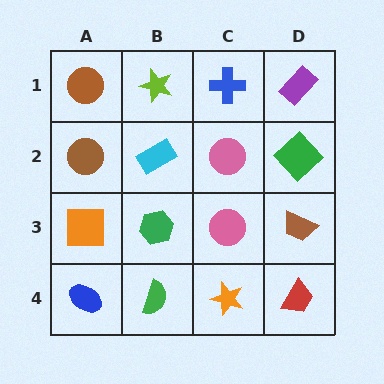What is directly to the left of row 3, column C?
A green hexagon.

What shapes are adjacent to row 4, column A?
An orange square (row 3, column A), a green semicircle (row 4, column B).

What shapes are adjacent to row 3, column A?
A brown circle (row 2, column A), a blue ellipse (row 4, column A), a green hexagon (row 3, column B).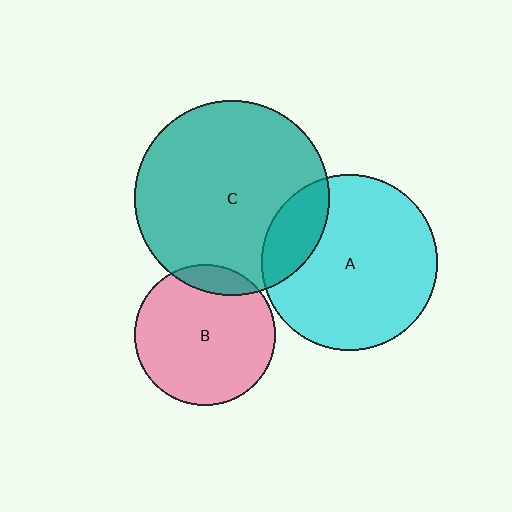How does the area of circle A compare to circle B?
Approximately 1.6 times.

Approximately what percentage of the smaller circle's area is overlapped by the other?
Approximately 10%.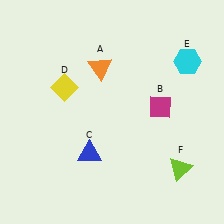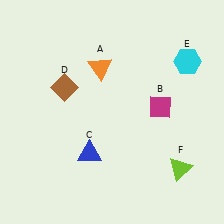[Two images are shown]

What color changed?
The diamond (D) changed from yellow in Image 1 to brown in Image 2.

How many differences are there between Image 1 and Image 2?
There is 1 difference between the two images.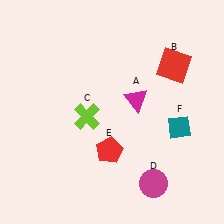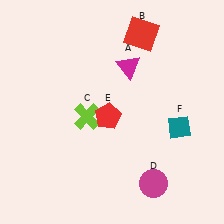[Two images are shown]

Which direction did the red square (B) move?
The red square (B) moved left.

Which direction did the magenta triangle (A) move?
The magenta triangle (A) moved up.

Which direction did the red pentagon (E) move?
The red pentagon (E) moved up.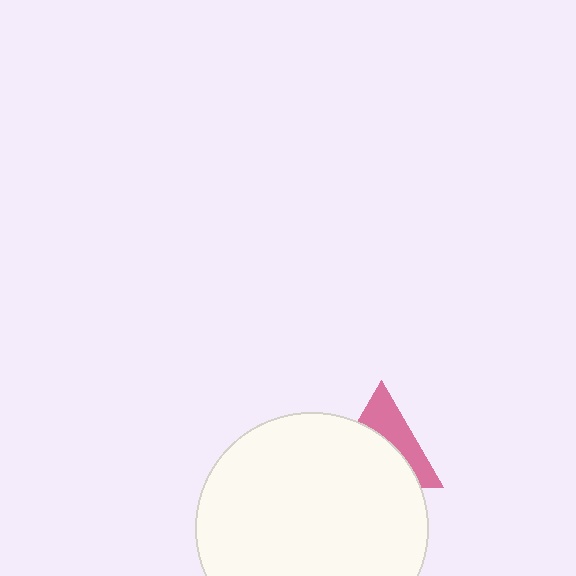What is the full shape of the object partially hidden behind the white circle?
The partially hidden object is a pink triangle.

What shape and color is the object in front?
The object in front is a white circle.